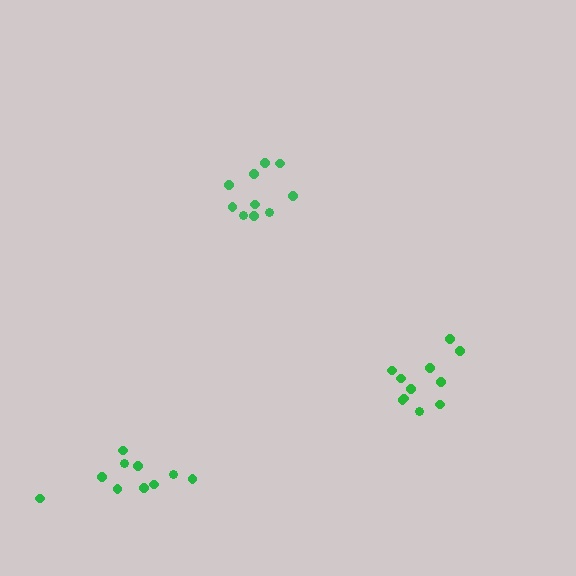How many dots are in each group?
Group 1: 10 dots, Group 2: 11 dots, Group 3: 10 dots (31 total).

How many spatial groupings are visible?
There are 3 spatial groupings.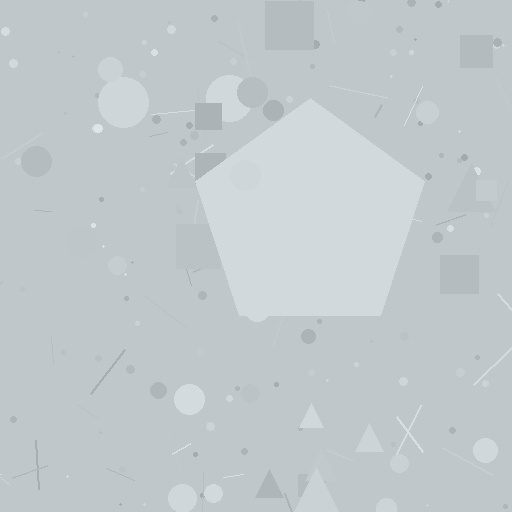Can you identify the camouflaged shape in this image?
The camouflaged shape is a pentagon.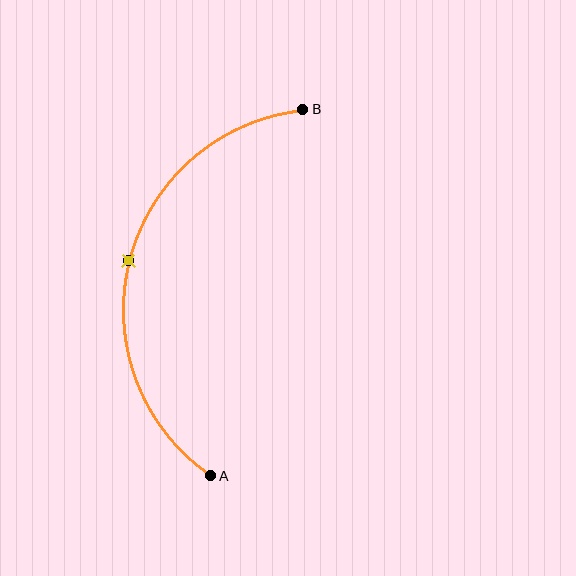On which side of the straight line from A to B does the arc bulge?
The arc bulges to the left of the straight line connecting A and B.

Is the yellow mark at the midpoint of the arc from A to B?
Yes. The yellow mark lies on the arc at equal arc-length from both A and B — it is the arc midpoint.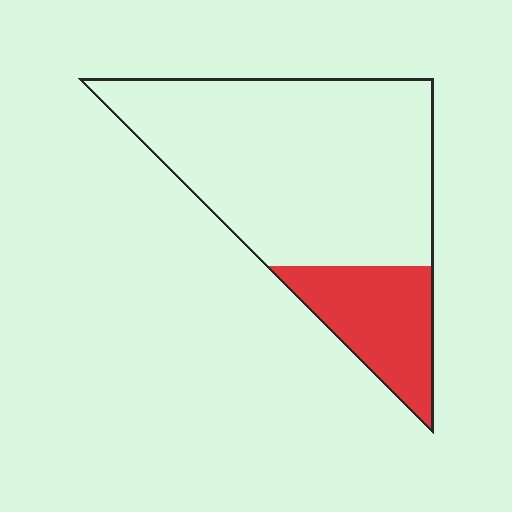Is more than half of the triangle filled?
No.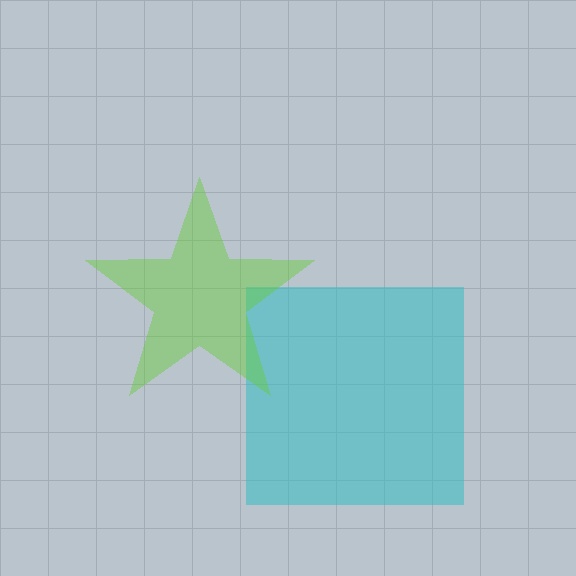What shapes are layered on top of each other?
The layered shapes are: a cyan square, a lime star.